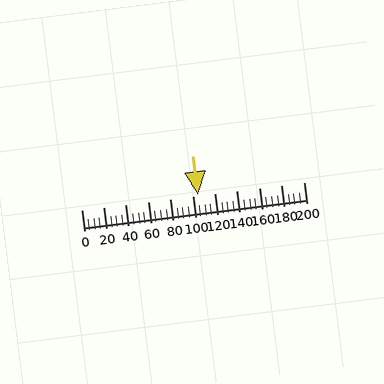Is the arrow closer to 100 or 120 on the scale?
The arrow is closer to 100.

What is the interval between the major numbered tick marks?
The major tick marks are spaced 20 units apart.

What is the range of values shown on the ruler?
The ruler shows values from 0 to 200.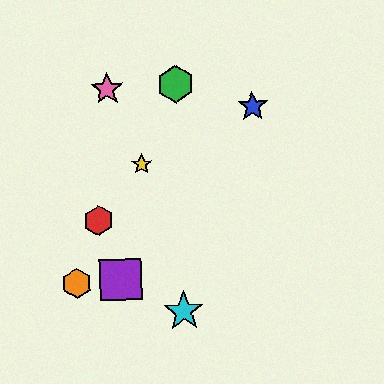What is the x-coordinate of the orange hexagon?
The orange hexagon is at x≈77.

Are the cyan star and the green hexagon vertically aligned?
Yes, both are at x≈184.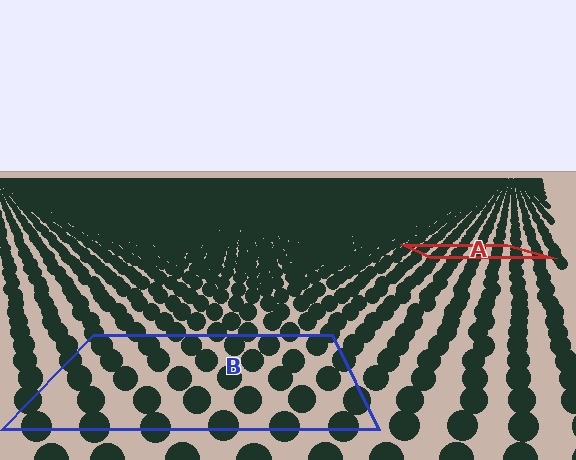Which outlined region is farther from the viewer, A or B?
Region A is farther from the viewer — the texture elements inside it appear smaller and more densely packed.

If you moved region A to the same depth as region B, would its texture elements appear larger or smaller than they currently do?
They would appear larger. At a closer depth, the same texture elements are projected at a bigger on-screen size.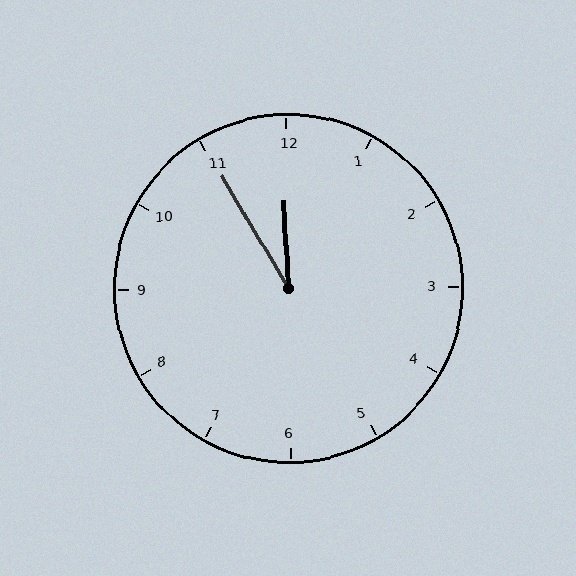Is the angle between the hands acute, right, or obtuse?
It is acute.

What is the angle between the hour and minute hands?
Approximately 28 degrees.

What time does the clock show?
11:55.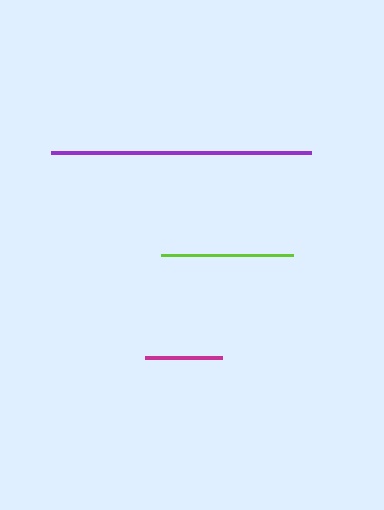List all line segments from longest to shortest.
From longest to shortest: purple, lime, magenta.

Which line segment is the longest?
The purple line is the longest at approximately 260 pixels.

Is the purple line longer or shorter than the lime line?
The purple line is longer than the lime line.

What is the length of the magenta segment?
The magenta segment is approximately 77 pixels long.